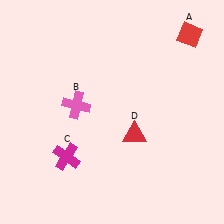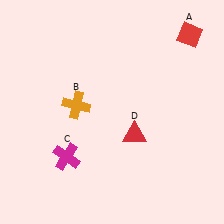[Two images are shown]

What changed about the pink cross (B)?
In Image 1, B is pink. In Image 2, it changed to orange.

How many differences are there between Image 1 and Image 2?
There is 1 difference between the two images.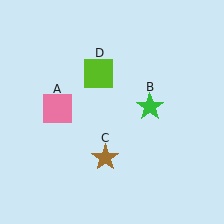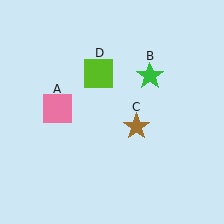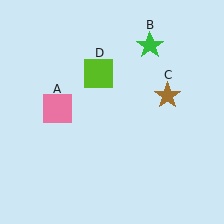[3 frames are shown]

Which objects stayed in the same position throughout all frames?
Pink square (object A) and lime square (object D) remained stationary.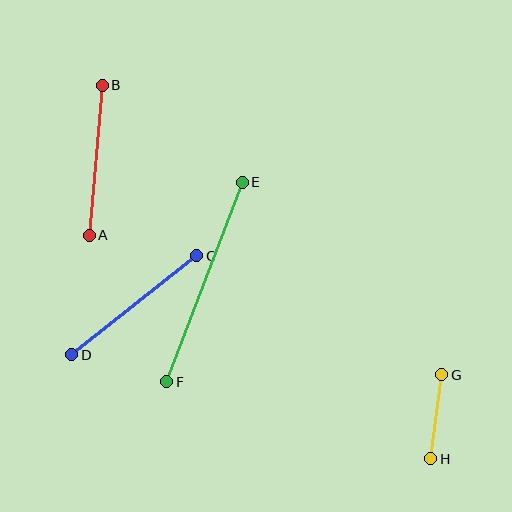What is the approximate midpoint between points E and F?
The midpoint is at approximately (204, 282) pixels.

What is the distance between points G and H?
The distance is approximately 85 pixels.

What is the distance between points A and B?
The distance is approximately 151 pixels.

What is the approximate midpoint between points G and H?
The midpoint is at approximately (436, 417) pixels.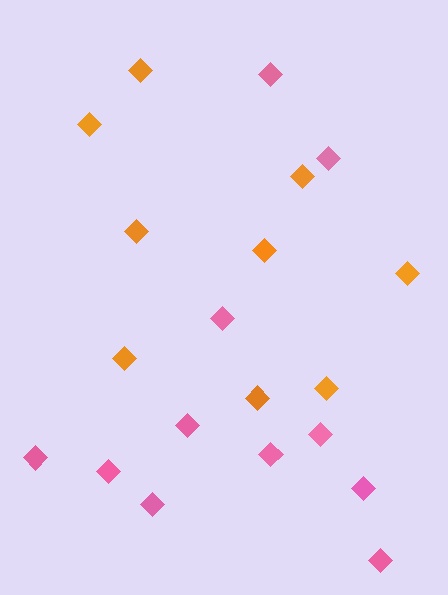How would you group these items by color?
There are 2 groups: one group of orange diamonds (9) and one group of pink diamonds (11).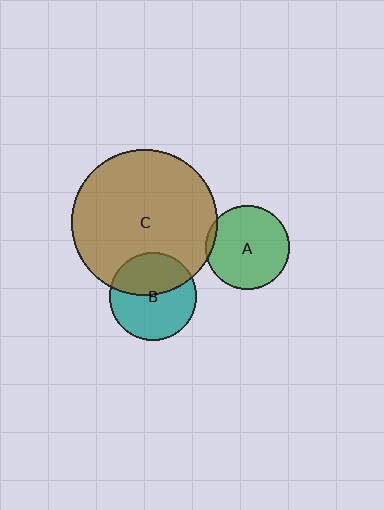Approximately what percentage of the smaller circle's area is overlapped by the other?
Approximately 40%.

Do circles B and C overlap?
Yes.